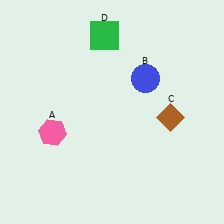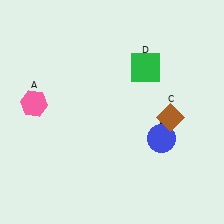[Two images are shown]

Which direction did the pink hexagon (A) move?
The pink hexagon (A) moved up.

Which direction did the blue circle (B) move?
The blue circle (B) moved down.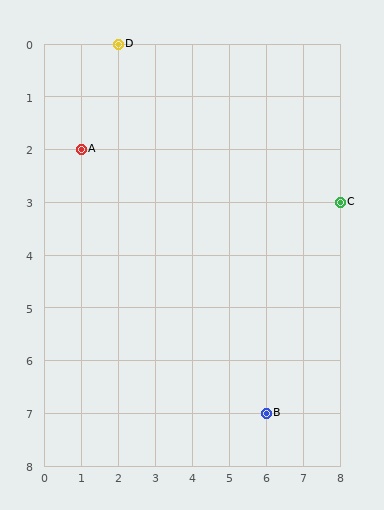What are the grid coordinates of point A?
Point A is at grid coordinates (1, 2).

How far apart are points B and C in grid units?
Points B and C are 2 columns and 4 rows apart (about 4.5 grid units diagonally).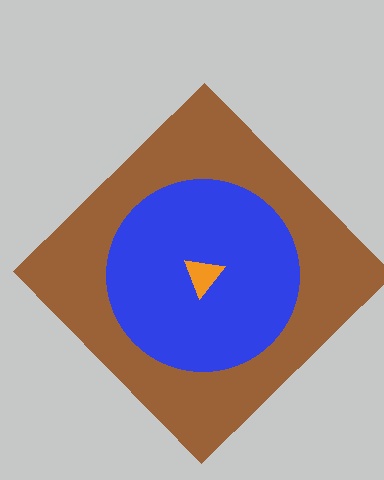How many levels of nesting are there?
3.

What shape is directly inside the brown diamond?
The blue circle.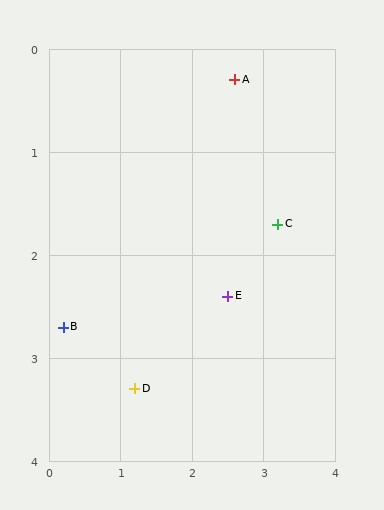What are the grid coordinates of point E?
Point E is at approximately (2.5, 2.4).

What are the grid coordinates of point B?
Point B is at approximately (0.2, 2.7).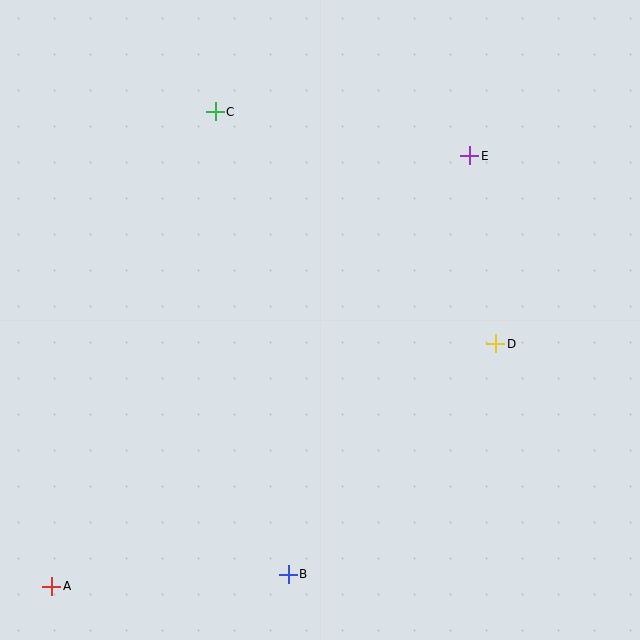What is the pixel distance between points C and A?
The distance between C and A is 502 pixels.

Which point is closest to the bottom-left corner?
Point A is closest to the bottom-left corner.